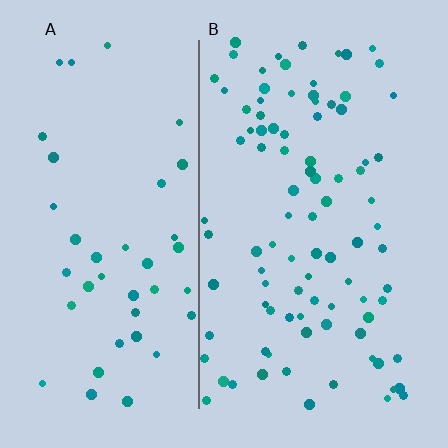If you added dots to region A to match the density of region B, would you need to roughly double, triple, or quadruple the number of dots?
Approximately double.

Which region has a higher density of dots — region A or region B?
B (the right).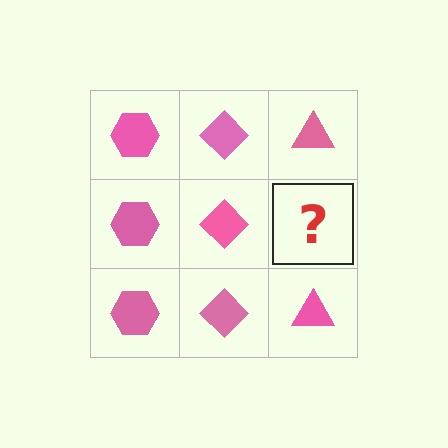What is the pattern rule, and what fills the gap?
The rule is that each column has a consistent shape. The gap should be filled with a pink triangle.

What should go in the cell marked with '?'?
The missing cell should contain a pink triangle.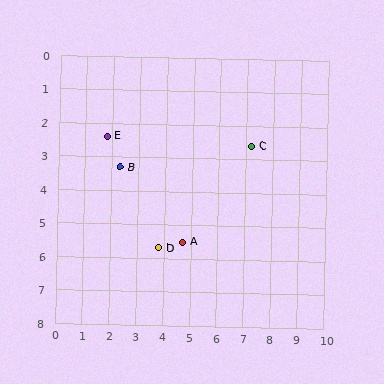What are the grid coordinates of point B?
Point B is at approximately (2.3, 3.3).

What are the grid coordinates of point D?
Point D is at approximately (3.8, 5.7).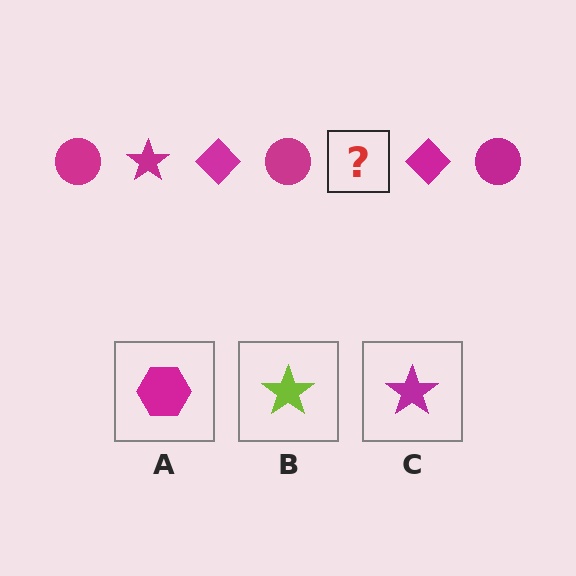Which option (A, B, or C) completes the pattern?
C.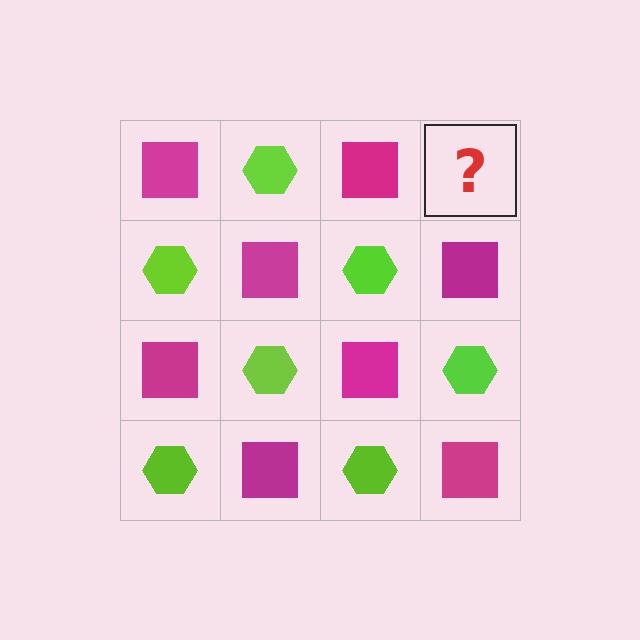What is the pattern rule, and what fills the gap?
The rule is that it alternates magenta square and lime hexagon in a checkerboard pattern. The gap should be filled with a lime hexagon.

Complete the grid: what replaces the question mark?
The question mark should be replaced with a lime hexagon.